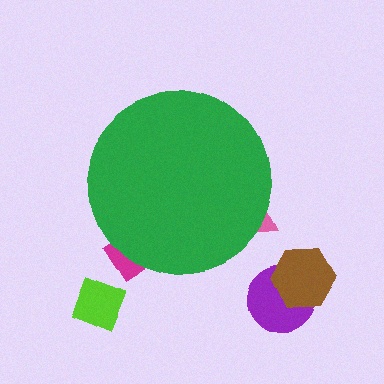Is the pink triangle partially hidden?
Yes, the pink triangle is partially hidden behind the green circle.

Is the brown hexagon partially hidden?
No, the brown hexagon is fully visible.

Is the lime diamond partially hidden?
No, the lime diamond is fully visible.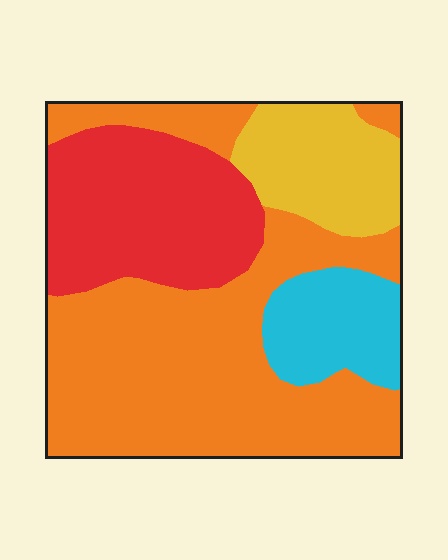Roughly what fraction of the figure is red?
Red takes up about one quarter (1/4) of the figure.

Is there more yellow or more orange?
Orange.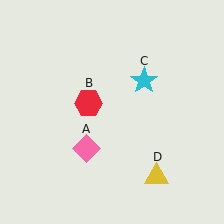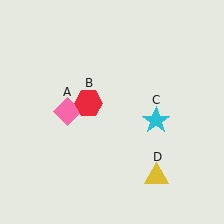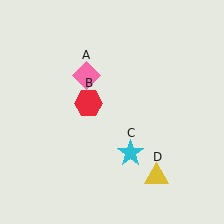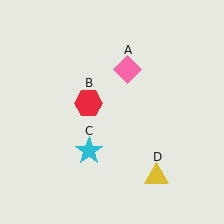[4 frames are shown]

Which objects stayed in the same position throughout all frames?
Red hexagon (object B) and yellow triangle (object D) remained stationary.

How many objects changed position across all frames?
2 objects changed position: pink diamond (object A), cyan star (object C).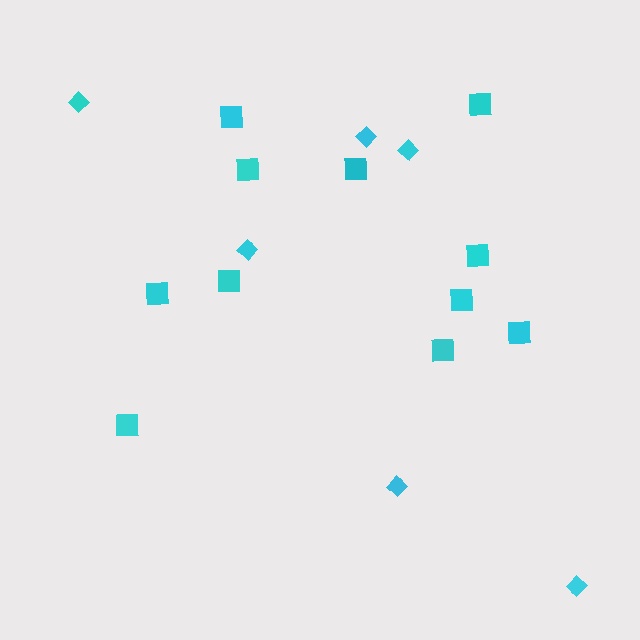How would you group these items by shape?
There are 2 groups: one group of squares (11) and one group of diamonds (6).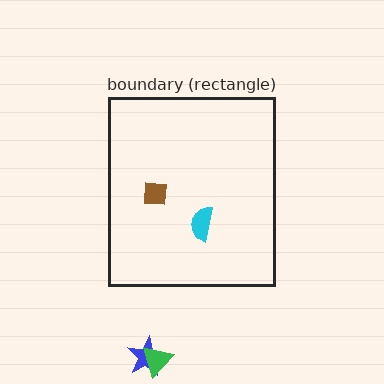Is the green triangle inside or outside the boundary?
Outside.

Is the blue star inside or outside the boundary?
Outside.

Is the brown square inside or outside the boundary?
Inside.